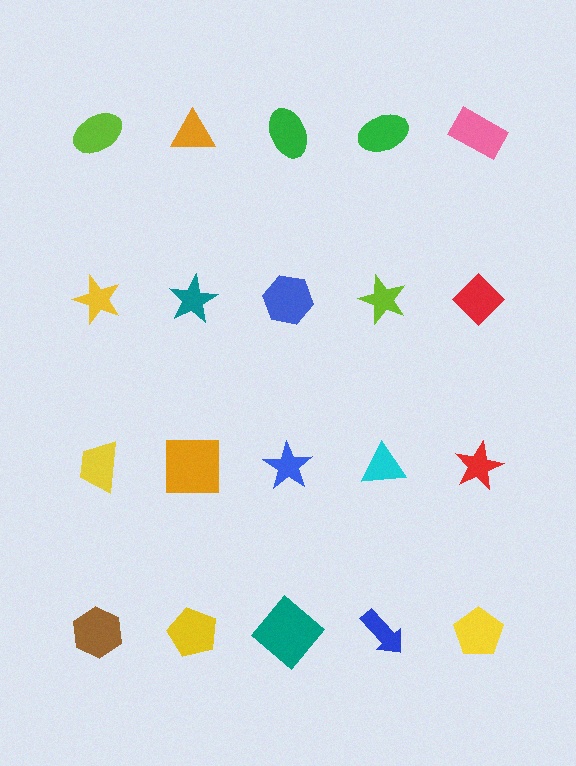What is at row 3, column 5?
A red star.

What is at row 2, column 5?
A red diamond.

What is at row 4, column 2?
A yellow pentagon.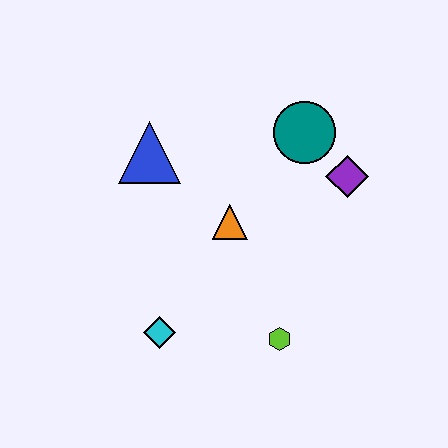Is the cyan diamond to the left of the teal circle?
Yes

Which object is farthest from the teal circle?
The cyan diamond is farthest from the teal circle.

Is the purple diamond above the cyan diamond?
Yes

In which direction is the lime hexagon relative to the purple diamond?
The lime hexagon is below the purple diamond.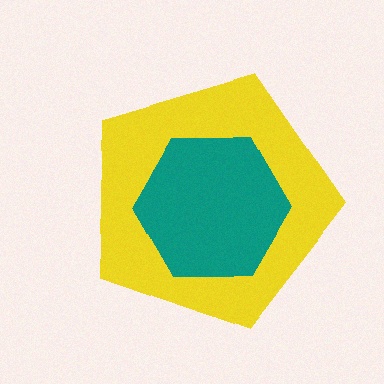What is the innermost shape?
The teal hexagon.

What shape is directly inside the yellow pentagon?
The teal hexagon.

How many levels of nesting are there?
2.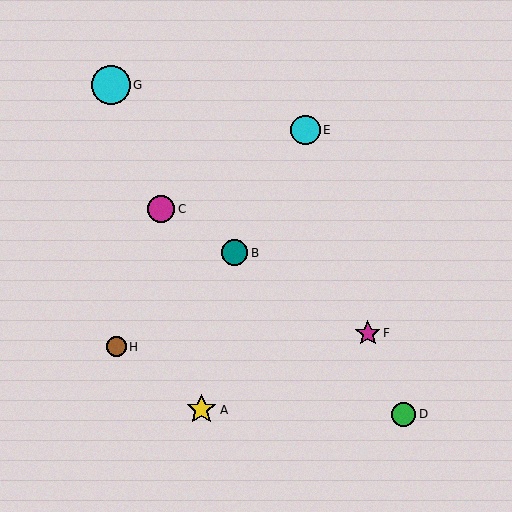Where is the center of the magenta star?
The center of the magenta star is at (368, 333).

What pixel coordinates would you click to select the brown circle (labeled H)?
Click at (116, 347) to select the brown circle H.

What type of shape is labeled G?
Shape G is a cyan circle.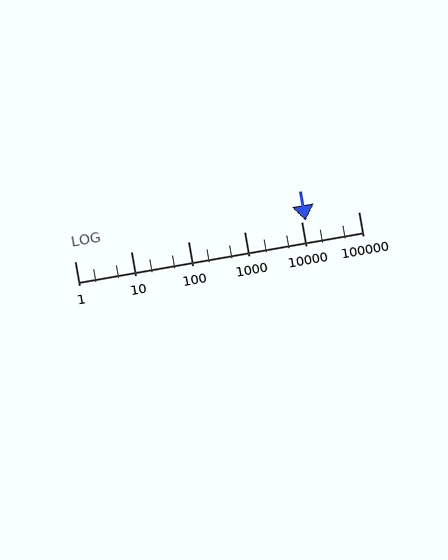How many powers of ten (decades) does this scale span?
The scale spans 5 decades, from 1 to 100000.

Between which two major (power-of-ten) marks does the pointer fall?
The pointer is between 10000 and 100000.